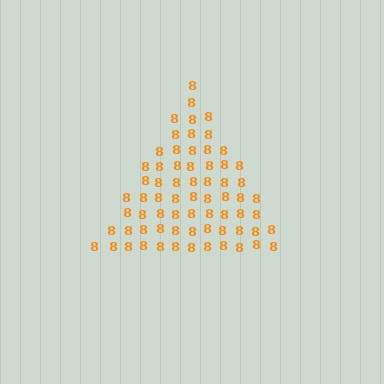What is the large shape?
The large shape is a triangle.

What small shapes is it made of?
It is made of small digit 8's.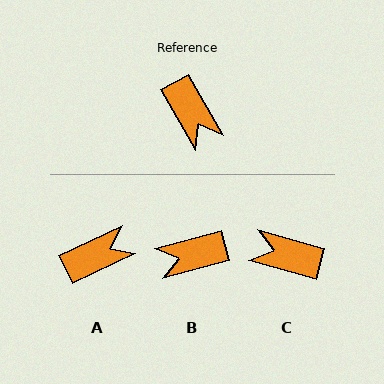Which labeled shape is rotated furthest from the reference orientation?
C, about 136 degrees away.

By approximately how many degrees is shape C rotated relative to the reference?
Approximately 136 degrees clockwise.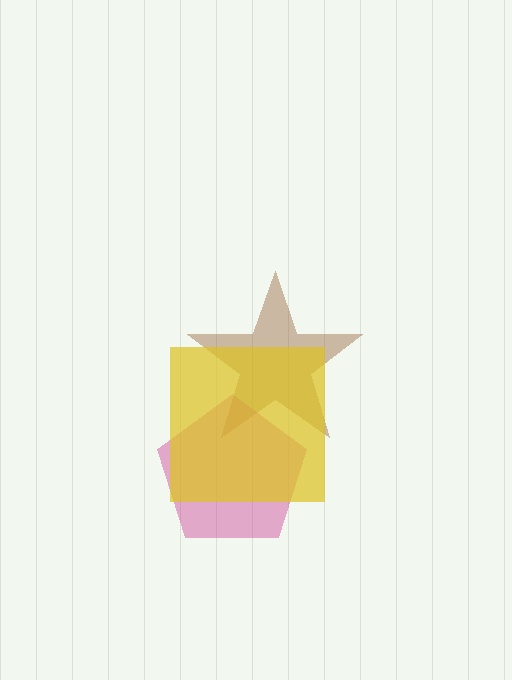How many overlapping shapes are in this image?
There are 3 overlapping shapes in the image.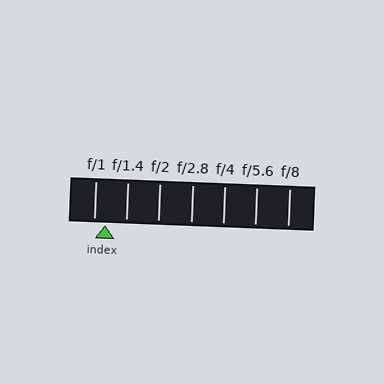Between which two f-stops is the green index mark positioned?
The index mark is between f/1 and f/1.4.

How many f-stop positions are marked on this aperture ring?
There are 7 f-stop positions marked.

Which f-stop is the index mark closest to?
The index mark is closest to f/1.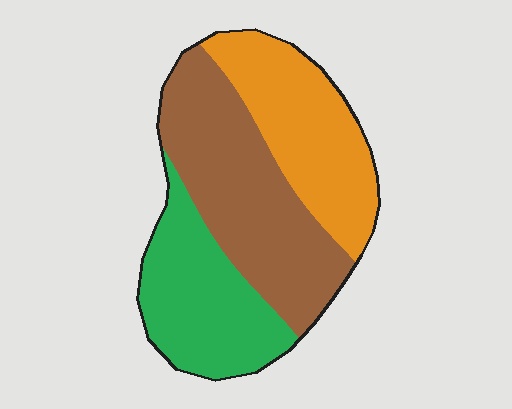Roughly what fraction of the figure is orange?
Orange takes up between a sixth and a third of the figure.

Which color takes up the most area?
Brown, at roughly 40%.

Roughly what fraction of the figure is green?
Green takes up between a quarter and a half of the figure.